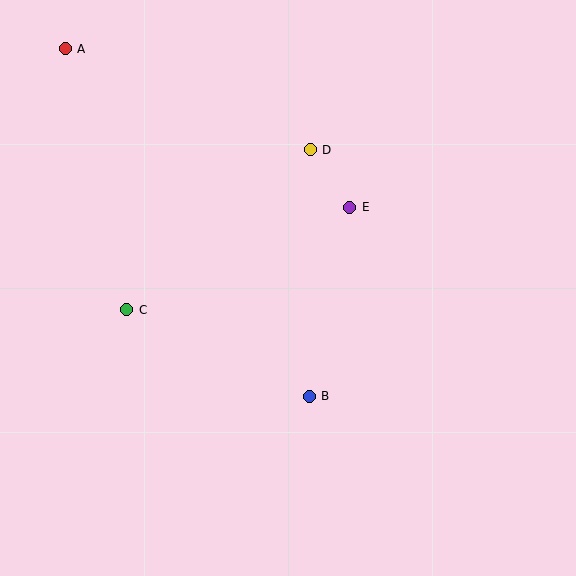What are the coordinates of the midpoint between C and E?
The midpoint between C and E is at (238, 259).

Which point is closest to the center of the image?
Point E at (350, 207) is closest to the center.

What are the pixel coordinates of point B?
Point B is at (309, 396).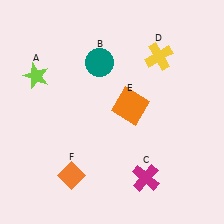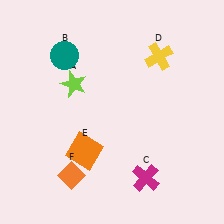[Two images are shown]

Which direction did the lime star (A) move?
The lime star (A) moved right.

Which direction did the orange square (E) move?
The orange square (E) moved left.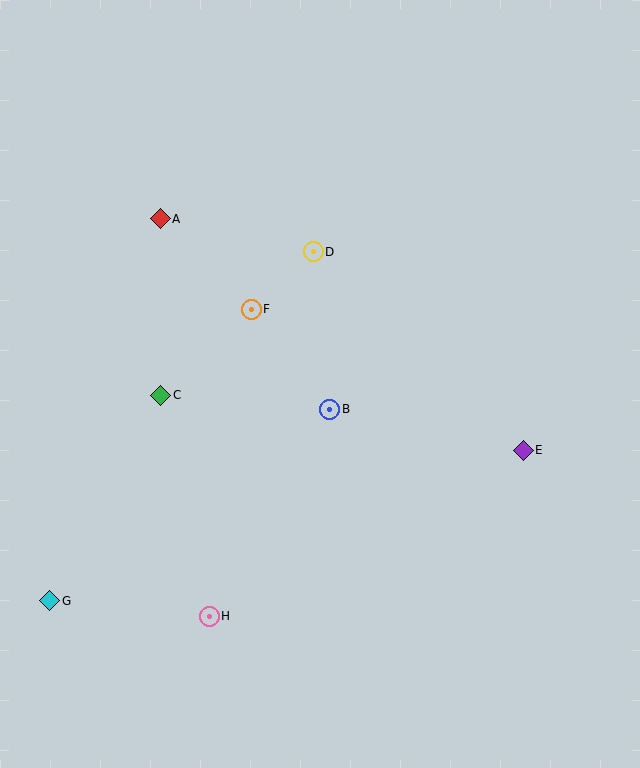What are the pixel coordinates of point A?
Point A is at (160, 219).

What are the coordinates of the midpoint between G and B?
The midpoint between G and B is at (190, 505).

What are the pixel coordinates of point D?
Point D is at (313, 252).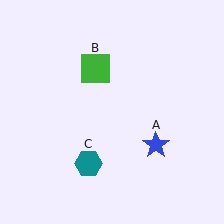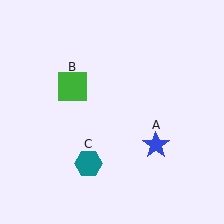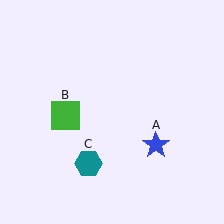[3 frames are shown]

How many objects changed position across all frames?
1 object changed position: green square (object B).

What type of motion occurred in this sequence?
The green square (object B) rotated counterclockwise around the center of the scene.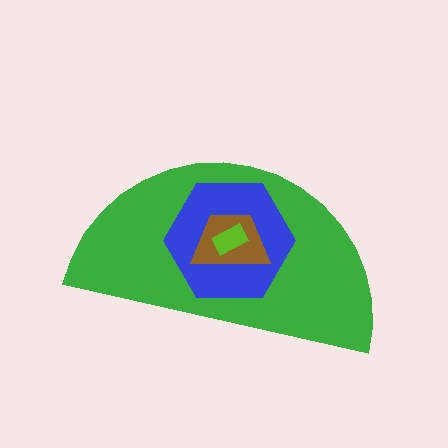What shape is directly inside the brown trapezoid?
The lime rectangle.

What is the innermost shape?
The lime rectangle.